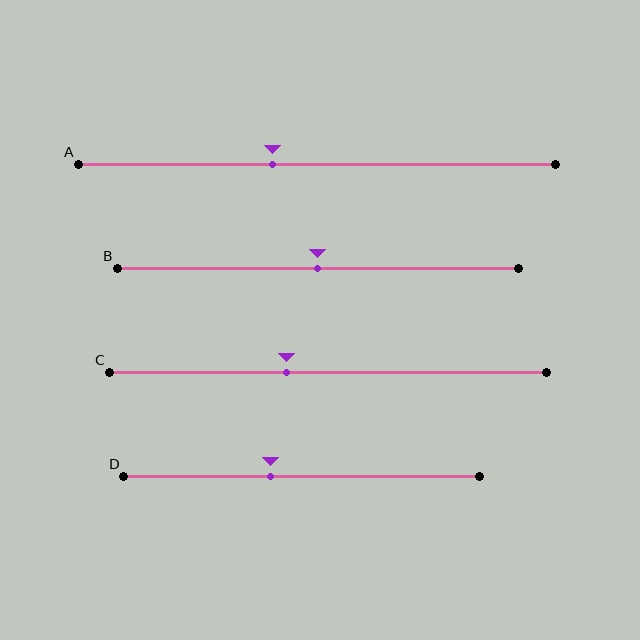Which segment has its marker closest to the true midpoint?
Segment B has its marker closest to the true midpoint.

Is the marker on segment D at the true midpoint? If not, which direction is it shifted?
No, the marker on segment D is shifted to the left by about 9% of the segment length.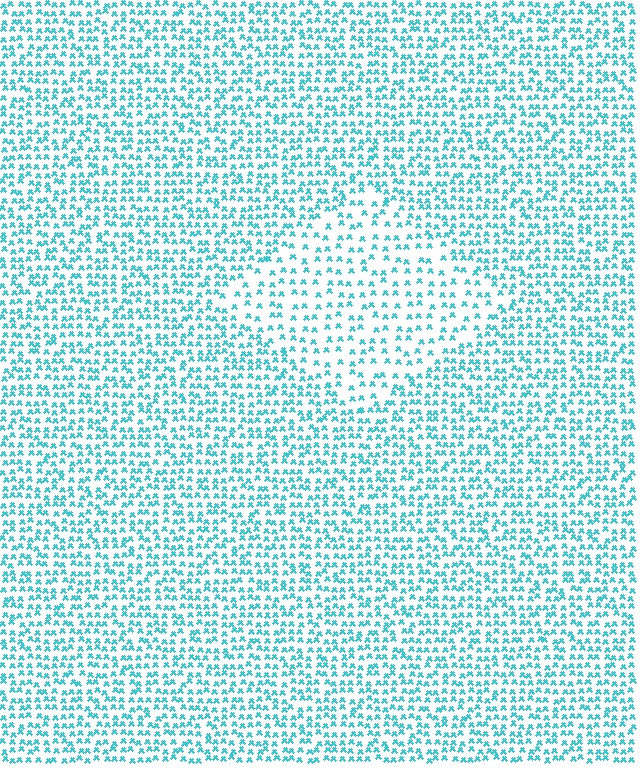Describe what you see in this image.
The image contains small cyan elements arranged at two different densities. A diamond-shaped region is visible where the elements are less densely packed than the surrounding area.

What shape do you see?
I see a diamond.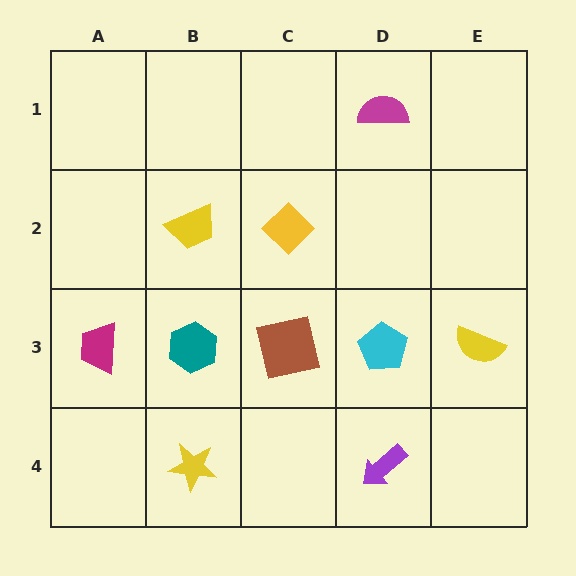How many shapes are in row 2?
2 shapes.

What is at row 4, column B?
A yellow star.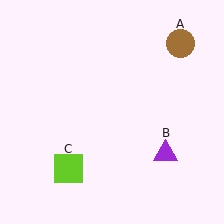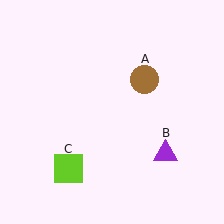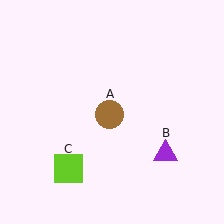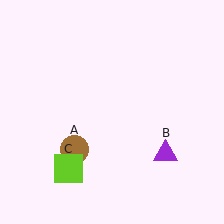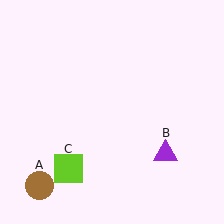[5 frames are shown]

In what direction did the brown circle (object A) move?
The brown circle (object A) moved down and to the left.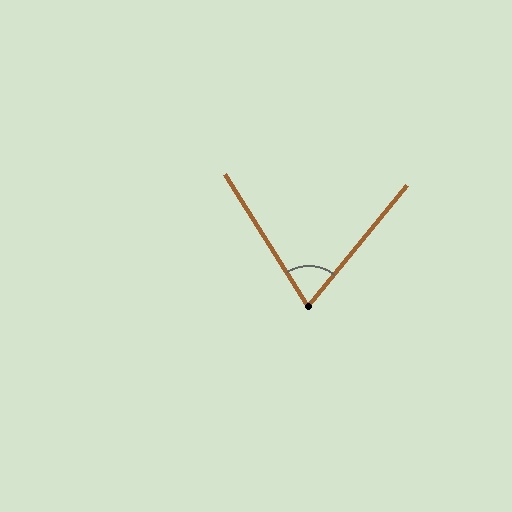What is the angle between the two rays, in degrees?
Approximately 72 degrees.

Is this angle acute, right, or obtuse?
It is acute.